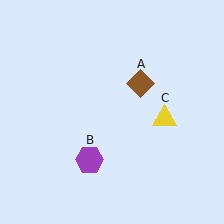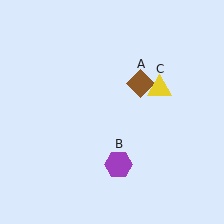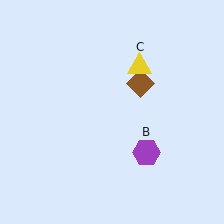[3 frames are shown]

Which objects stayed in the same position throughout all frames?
Brown diamond (object A) remained stationary.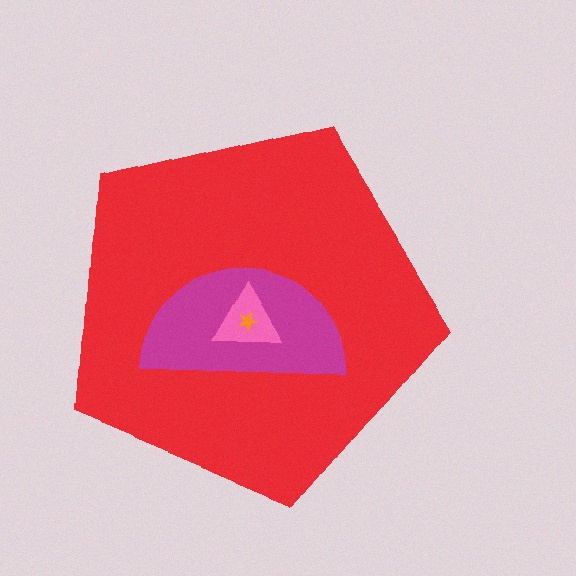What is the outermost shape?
The red pentagon.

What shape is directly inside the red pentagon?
The magenta semicircle.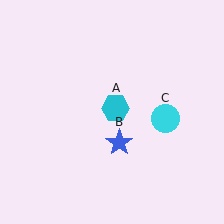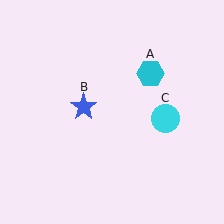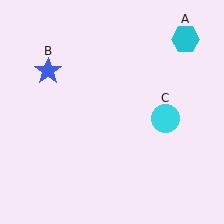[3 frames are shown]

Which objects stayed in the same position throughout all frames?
Cyan circle (object C) remained stationary.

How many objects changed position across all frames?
2 objects changed position: cyan hexagon (object A), blue star (object B).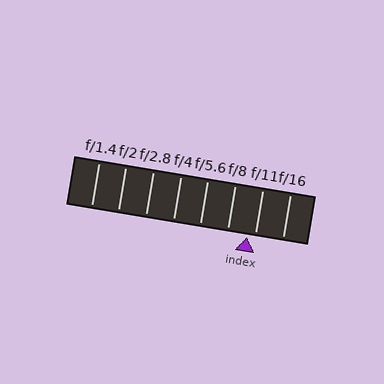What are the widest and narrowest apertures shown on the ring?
The widest aperture shown is f/1.4 and the narrowest is f/16.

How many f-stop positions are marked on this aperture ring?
There are 8 f-stop positions marked.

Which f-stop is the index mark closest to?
The index mark is closest to f/11.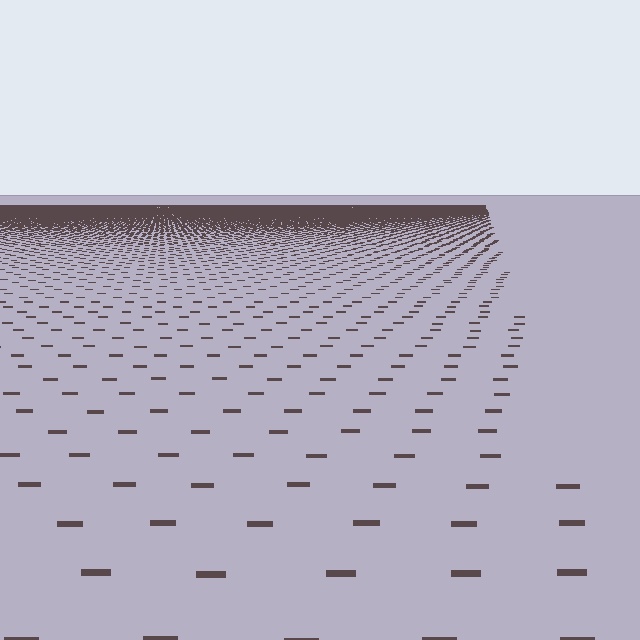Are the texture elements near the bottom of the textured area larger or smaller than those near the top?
Larger. Near the bottom, elements are closer to the viewer and appear at a bigger on-screen size.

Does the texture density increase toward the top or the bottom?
Density increases toward the top.